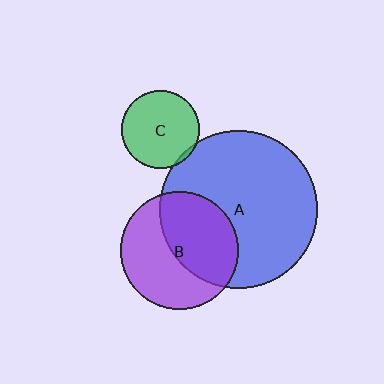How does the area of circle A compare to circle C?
Approximately 4.1 times.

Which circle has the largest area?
Circle A (blue).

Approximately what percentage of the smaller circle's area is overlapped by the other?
Approximately 50%.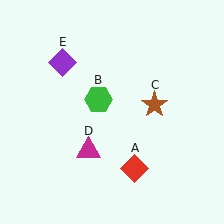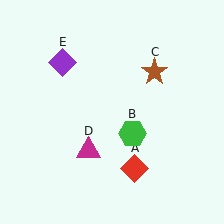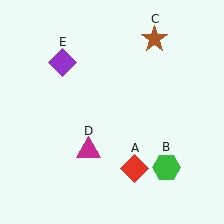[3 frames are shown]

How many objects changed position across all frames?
2 objects changed position: green hexagon (object B), brown star (object C).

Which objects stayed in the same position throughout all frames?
Red diamond (object A) and magenta triangle (object D) and purple diamond (object E) remained stationary.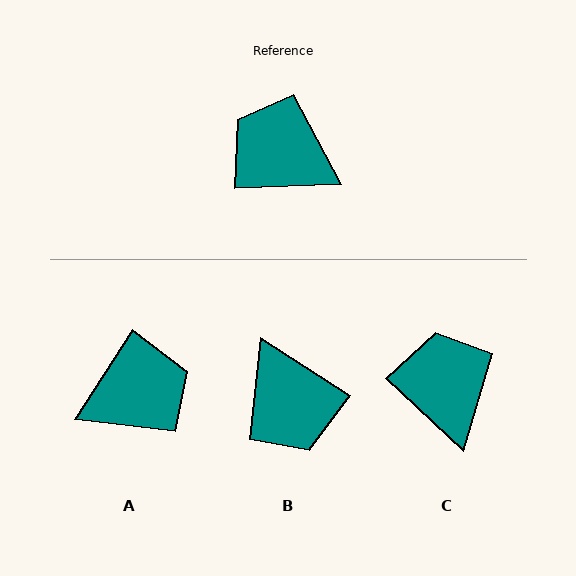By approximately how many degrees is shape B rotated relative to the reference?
Approximately 145 degrees counter-clockwise.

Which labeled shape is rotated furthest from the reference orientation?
B, about 145 degrees away.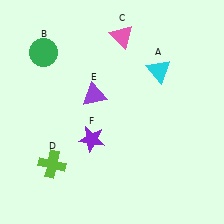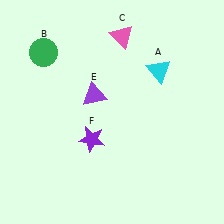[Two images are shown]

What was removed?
The lime cross (D) was removed in Image 2.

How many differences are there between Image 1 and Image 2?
There is 1 difference between the two images.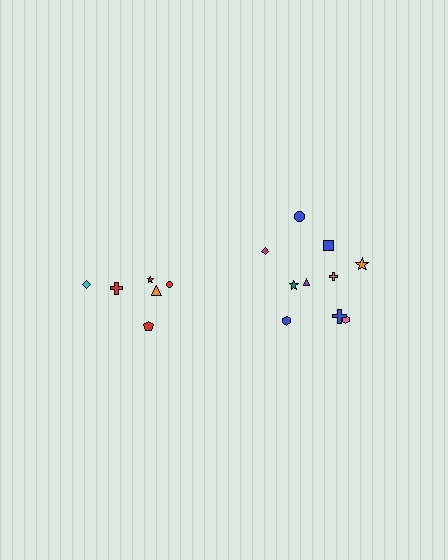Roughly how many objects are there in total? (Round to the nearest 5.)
Roughly 15 objects in total.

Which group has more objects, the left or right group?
The right group.